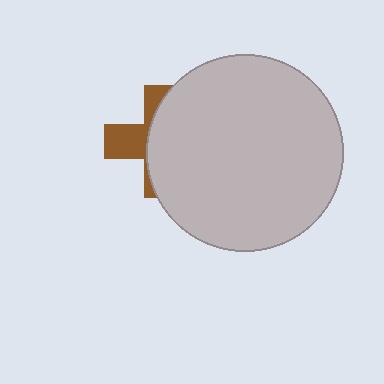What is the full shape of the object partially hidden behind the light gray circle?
The partially hidden object is a brown cross.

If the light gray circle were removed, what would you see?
You would see the complete brown cross.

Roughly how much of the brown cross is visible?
A small part of it is visible (roughly 36%).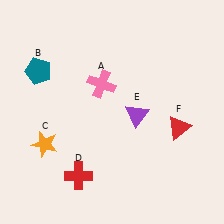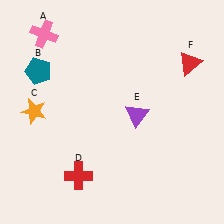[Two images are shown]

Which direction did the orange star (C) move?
The orange star (C) moved up.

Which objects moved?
The objects that moved are: the pink cross (A), the orange star (C), the red triangle (F).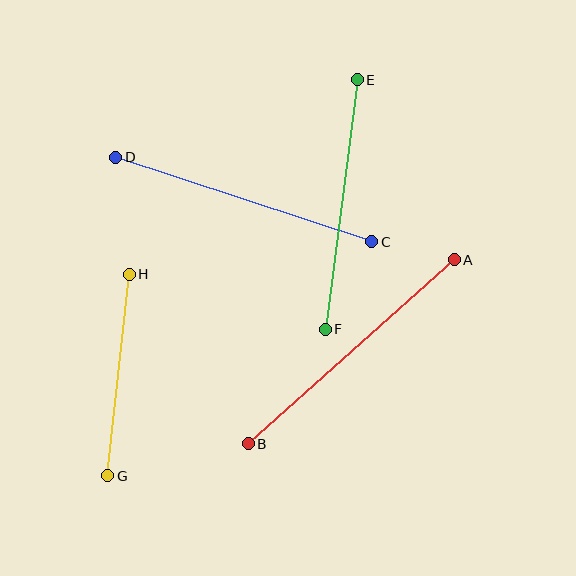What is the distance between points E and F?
The distance is approximately 252 pixels.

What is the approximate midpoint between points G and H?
The midpoint is at approximately (119, 375) pixels.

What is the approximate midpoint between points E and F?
The midpoint is at approximately (341, 204) pixels.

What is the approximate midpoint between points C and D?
The midpoint is at approximately (244, 200) pixels.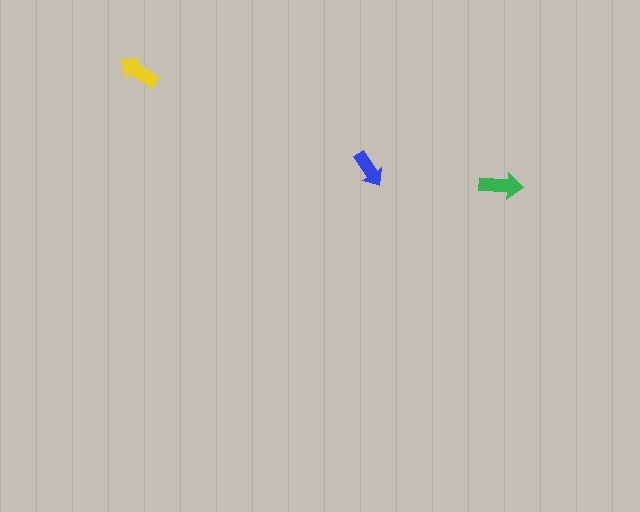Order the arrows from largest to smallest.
the green one, the yellow one, the blue one.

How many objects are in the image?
There are 3 objects in the image.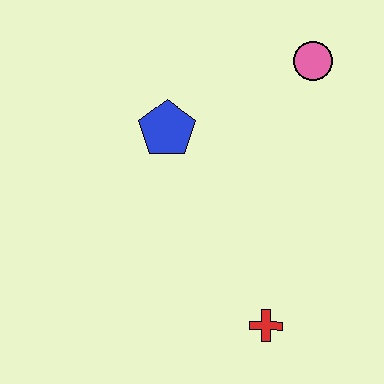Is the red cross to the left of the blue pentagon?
No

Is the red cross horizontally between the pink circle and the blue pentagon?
Yes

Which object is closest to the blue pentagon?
The pink circle is closest to the blue pentagon.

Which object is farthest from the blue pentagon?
The red cross is farthest from the blue pentagon.